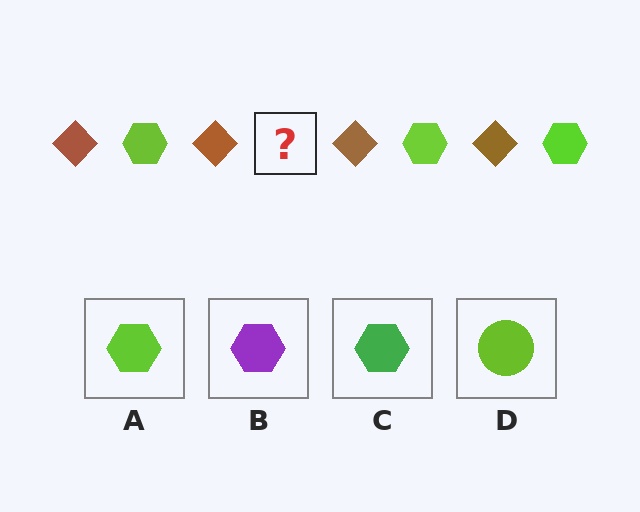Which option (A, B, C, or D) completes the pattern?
A.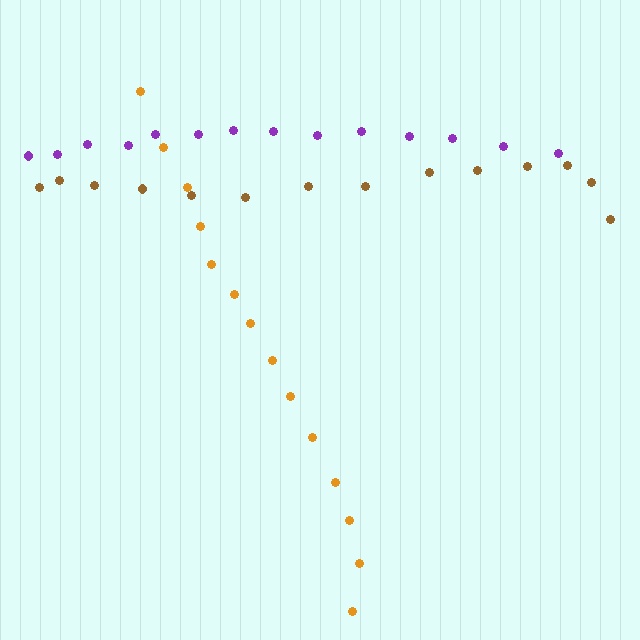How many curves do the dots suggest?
There are 3 distinct paths.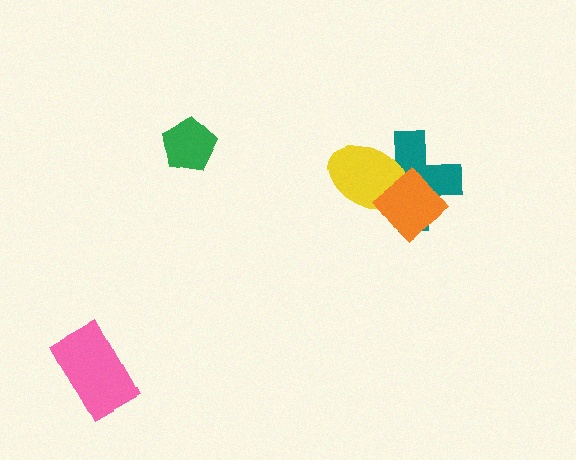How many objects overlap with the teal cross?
2 objects overlap with the teal cross.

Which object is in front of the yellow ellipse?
The orange diamond is in front of the yellow ellipse.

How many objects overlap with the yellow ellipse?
2 objects overlap with the yellow ellipse.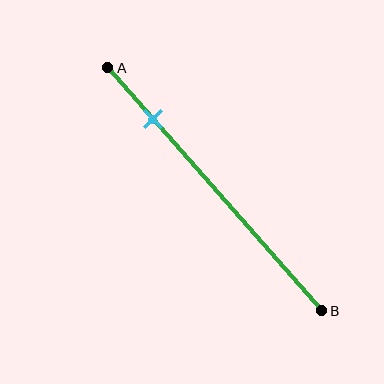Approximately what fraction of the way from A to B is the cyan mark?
The cyan mark is approximately 20% of the way from A to B.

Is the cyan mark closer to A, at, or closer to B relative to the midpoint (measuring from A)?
The cyan mark is closer to point A than the midpoint of segment AB.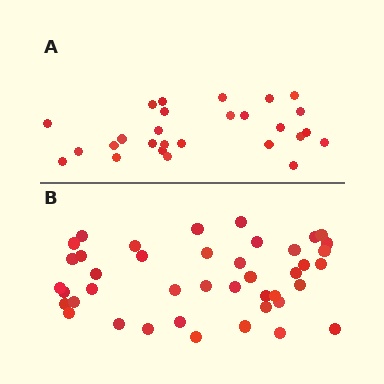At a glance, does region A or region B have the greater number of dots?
Region B (the bottom region) has more dots.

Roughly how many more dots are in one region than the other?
Region B has approximately 15 more dots than region A.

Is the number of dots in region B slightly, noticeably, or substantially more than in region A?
Region B has substantially more. The ratio is roughly 1.6 to 1.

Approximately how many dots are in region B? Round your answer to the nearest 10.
About 40 dots. (The exact count is 42, which rounds to 40.)